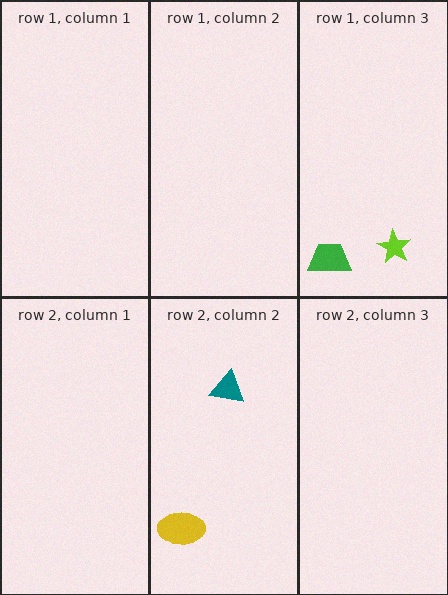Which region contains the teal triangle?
The row 2, column 2 region.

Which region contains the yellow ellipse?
The row 2, column 2 region.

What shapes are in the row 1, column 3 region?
The lime star, the green trapezoid.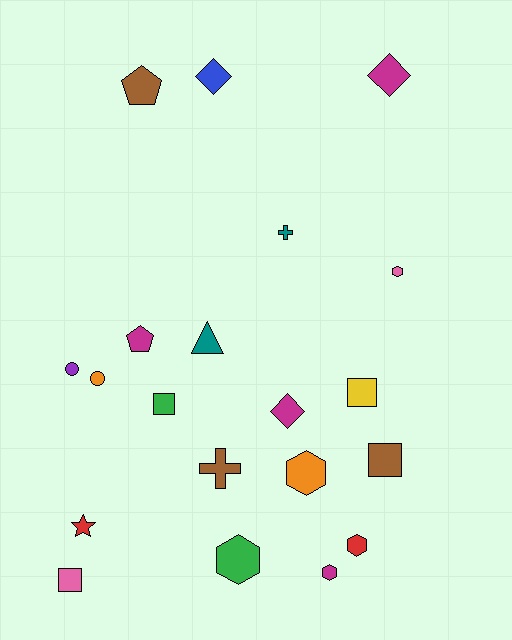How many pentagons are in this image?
There are 2 pentagons.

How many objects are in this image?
There are 20 objects.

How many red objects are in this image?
There are 2 red objects.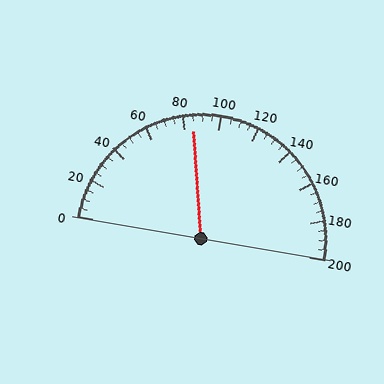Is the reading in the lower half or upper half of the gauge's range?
The reading is in the lower half of the range (0 to 200).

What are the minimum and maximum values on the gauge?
The gauge ranges from 0 to 200.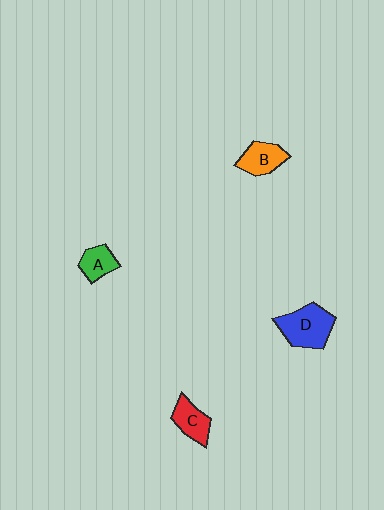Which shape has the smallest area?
Shape A (green).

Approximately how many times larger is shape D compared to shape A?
Approximately 1.9 times.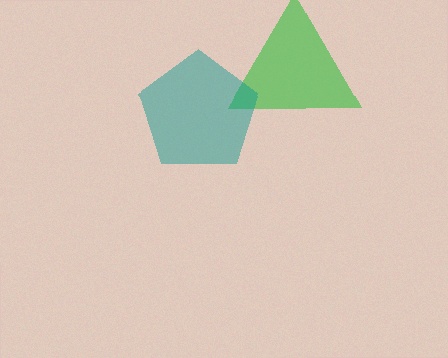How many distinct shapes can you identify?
There are 2 distinct shapes: a green triangle, a teal pentagon.